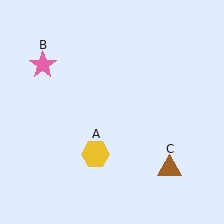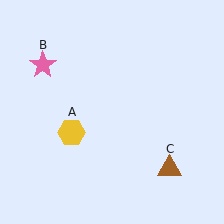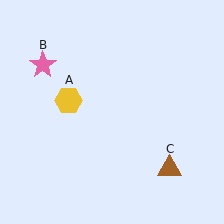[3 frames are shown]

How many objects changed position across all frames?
1 object changed position: yellow hexagon (object A).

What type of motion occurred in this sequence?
The yellow hexagon (object A) rotated clockwise around the center of the scene.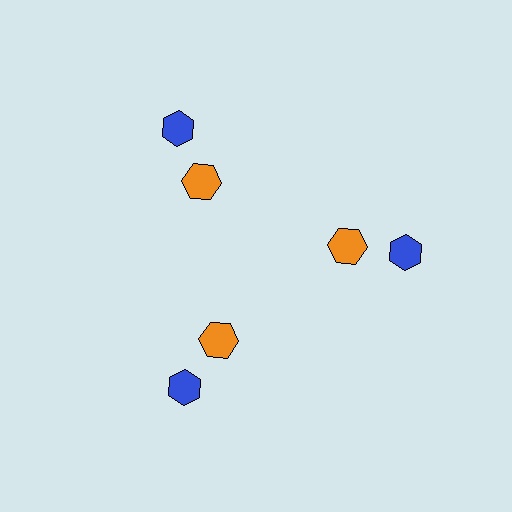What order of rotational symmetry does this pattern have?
This pattern has 3-fold rotational symmetry.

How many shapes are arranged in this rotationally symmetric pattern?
There are 6 shapes, arranged in 3 groups of 2.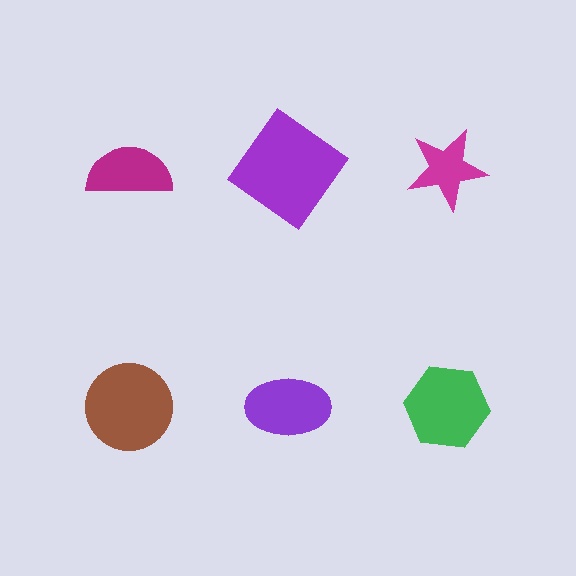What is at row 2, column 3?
A green hexagon.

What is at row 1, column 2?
A purple diamond.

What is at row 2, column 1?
A brown circle.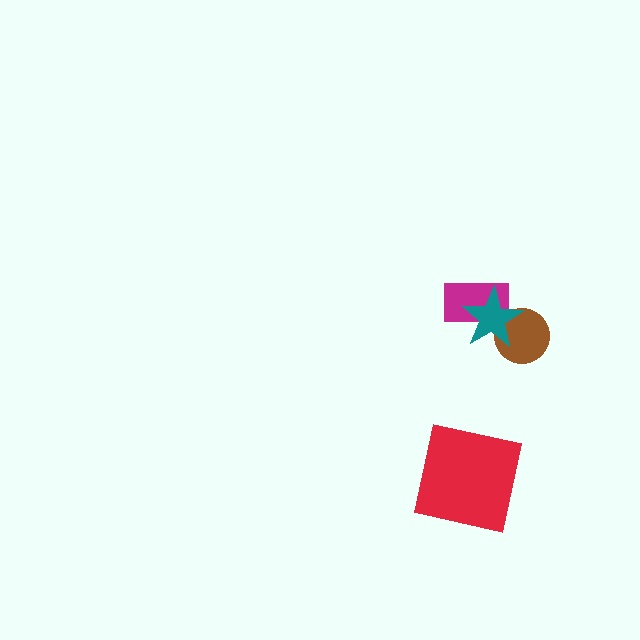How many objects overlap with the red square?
0 objects overlap with the red square.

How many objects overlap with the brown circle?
1 object overlaps with the brown circle.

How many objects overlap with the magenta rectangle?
1 object overlaps with the magenta rectangle.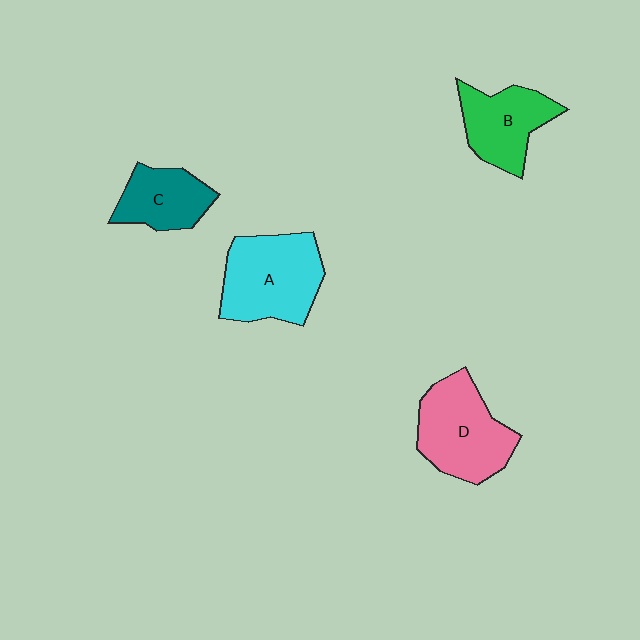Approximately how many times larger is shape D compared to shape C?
Approximately 1.5 times.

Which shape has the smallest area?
Shape C (teal).